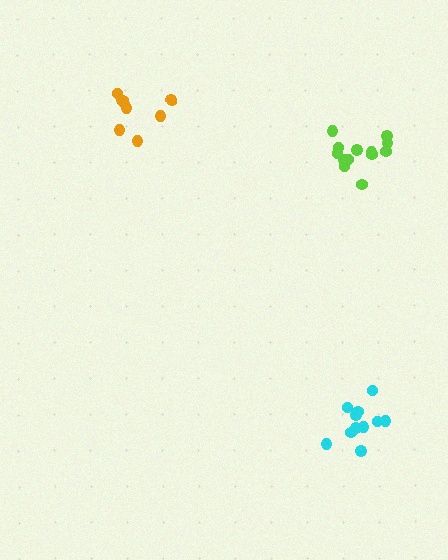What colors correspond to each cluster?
The clusters are colored: lime, cyan, orange.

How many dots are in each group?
Group 1: 13 dots, Group 2: 11 dots, Group 3: 8 dots (32 total).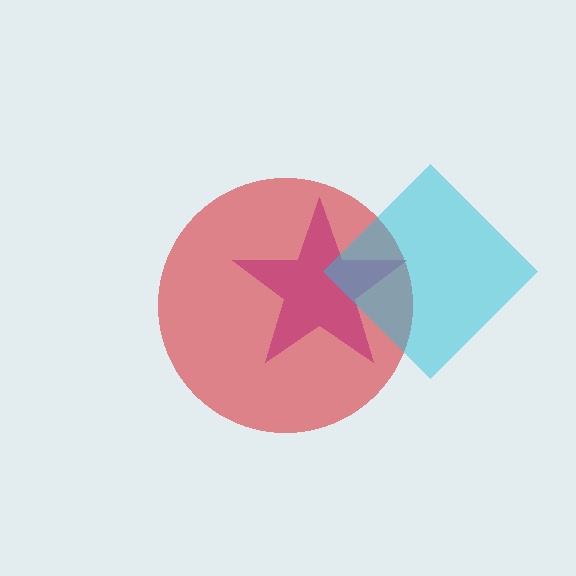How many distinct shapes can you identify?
There are 3 distinct shapes: a purple star, a red circle, a cyan diamond.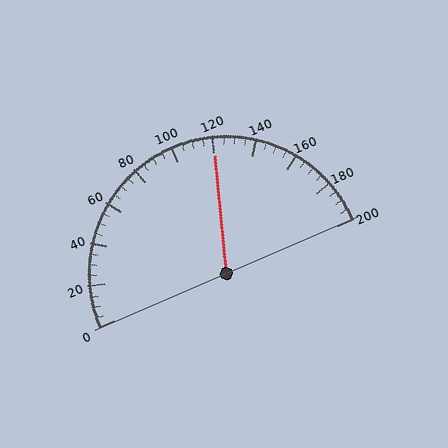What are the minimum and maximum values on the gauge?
The gauge ranges from 0 to 200.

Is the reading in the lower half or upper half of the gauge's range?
The reading is in the upper half of the range (0 to 200).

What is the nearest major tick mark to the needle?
The nearest major tick mark is 120.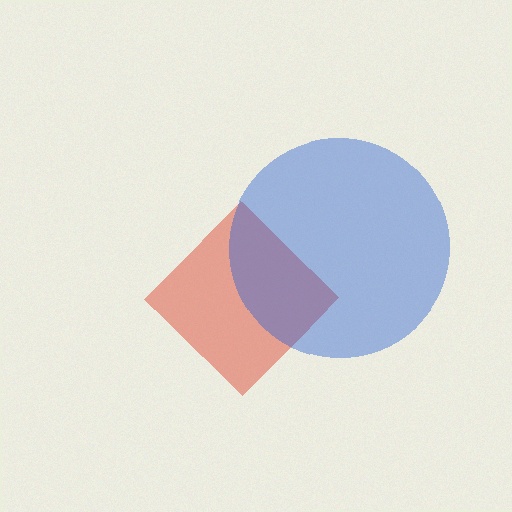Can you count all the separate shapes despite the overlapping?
Yes, there are 2 separate shapes.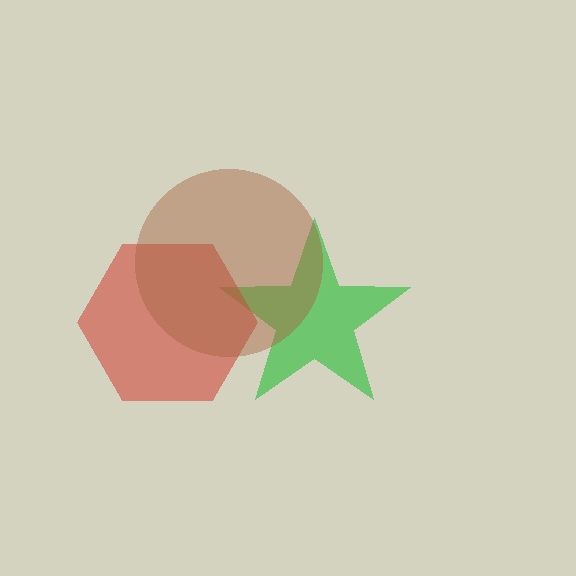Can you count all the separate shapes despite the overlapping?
Yes, there are 3 separate shapes.